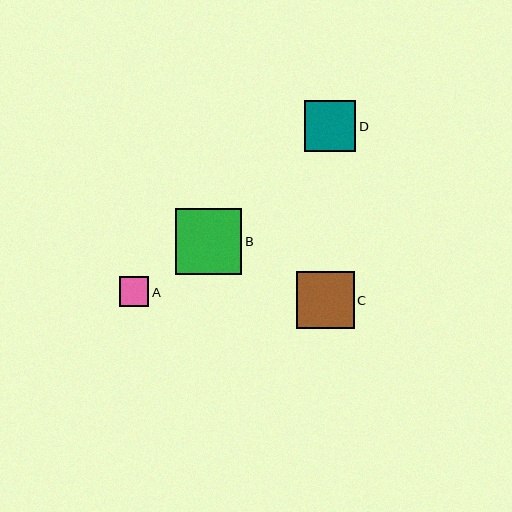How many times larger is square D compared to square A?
Square D is approximately 1.7 times the size of square A.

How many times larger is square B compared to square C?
Square B is approximately 1.1 times the size of square C.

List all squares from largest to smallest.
From largest to smallest: B, C, D, A.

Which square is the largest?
Square B is the largest with a size of approximately 66 pixels.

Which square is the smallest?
Square A is the smallest with a size of approximately 30 pixels.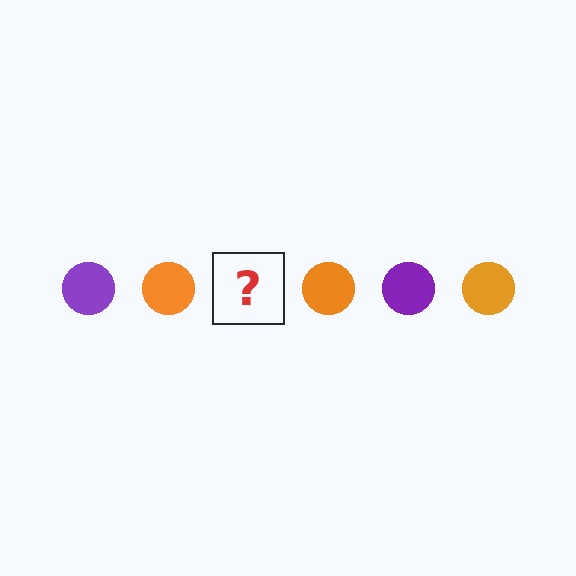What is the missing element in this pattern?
The missing element is a purple circle.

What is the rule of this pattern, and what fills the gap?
The rule is that the pattern cycles through purple, orange circles. The gap should be filled with a purple circle.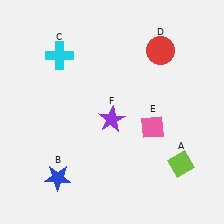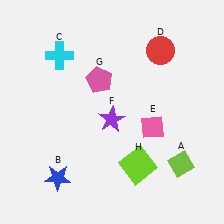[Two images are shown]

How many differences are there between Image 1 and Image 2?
There are 2 differences between the two images.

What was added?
A pink pentagon (G), a lime square (H) were added in Image 2.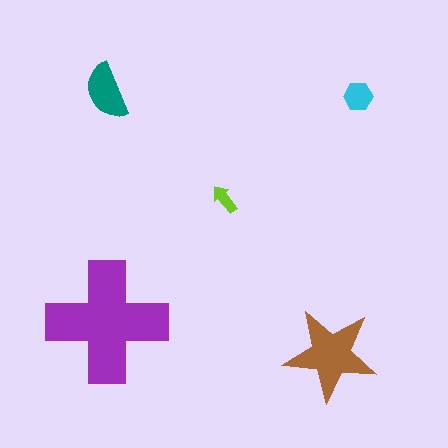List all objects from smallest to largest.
The lime arrow, the cyan hexagon, the teal semicircle, the brown star, the purple cross.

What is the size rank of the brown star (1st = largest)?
2nd.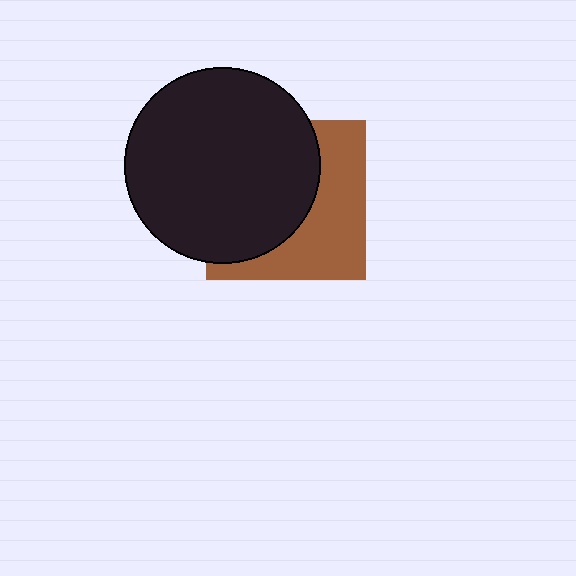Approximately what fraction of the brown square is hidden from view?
Roughly 56% of the brown square is hidden behind the black circle.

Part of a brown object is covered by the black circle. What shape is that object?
It is a square.